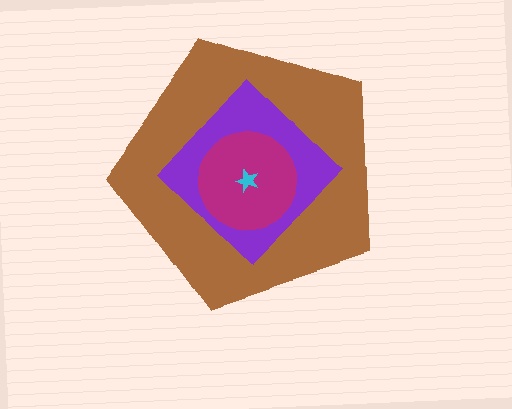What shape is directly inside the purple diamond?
The magenta circle.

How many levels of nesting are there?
4.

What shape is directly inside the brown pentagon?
The purple diamond.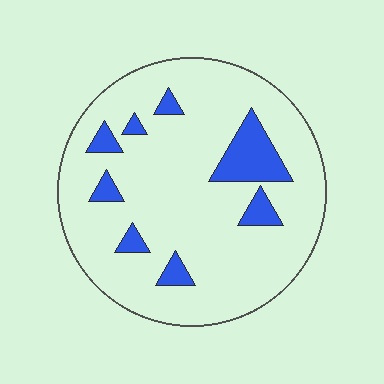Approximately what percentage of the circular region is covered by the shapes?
Approximately 15%.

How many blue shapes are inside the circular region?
8.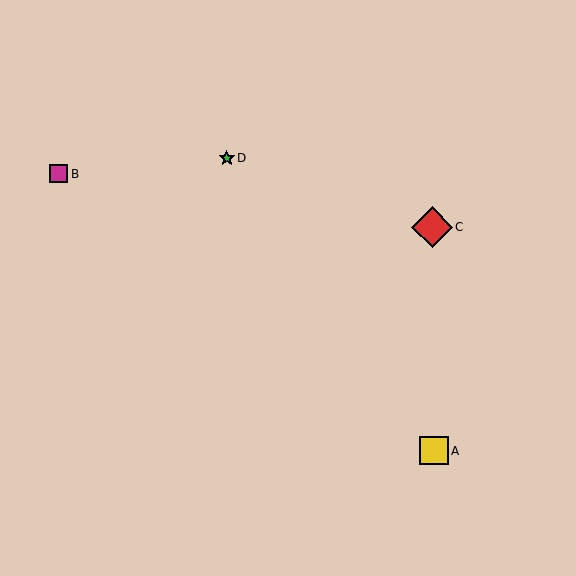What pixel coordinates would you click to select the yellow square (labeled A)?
Click at (434, 451) to select the yellow square A.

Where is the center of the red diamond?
The center of the red diamond is at (432, 227).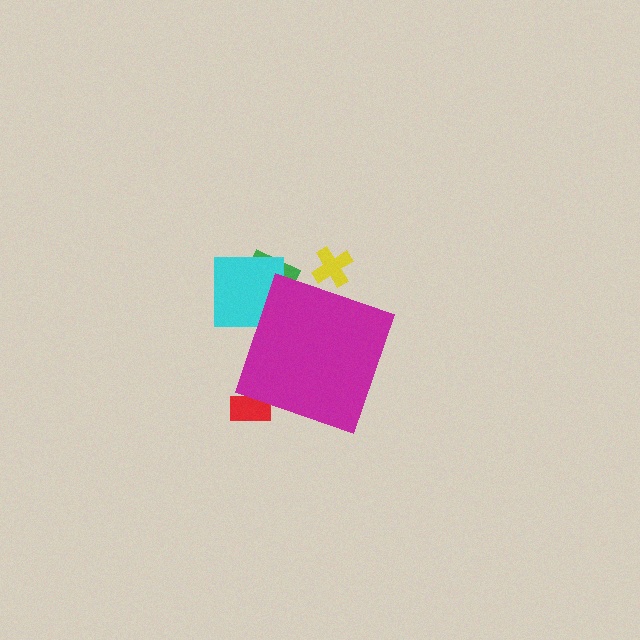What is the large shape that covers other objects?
A magenta diamond.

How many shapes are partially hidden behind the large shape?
4 shapes are partially hidden.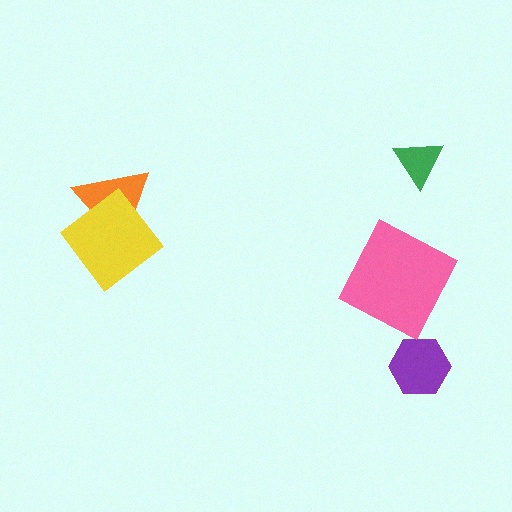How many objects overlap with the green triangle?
0 objects overlap with the green triangle.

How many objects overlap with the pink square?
0 objects overlap with the pink square.